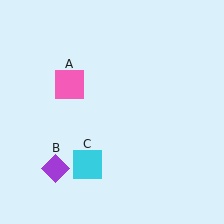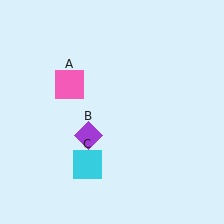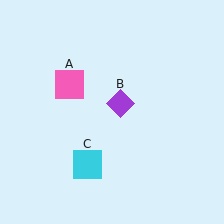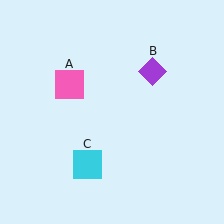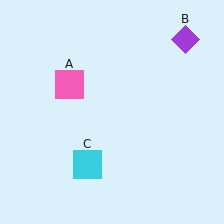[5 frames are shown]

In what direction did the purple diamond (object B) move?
The purple diamond (object B) moved up and to the right.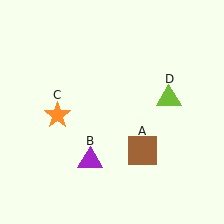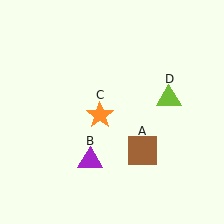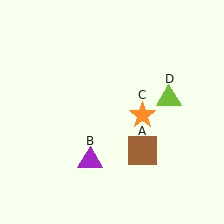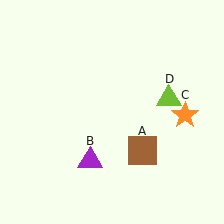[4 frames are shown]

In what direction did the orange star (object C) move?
The orange star (object C) moved right.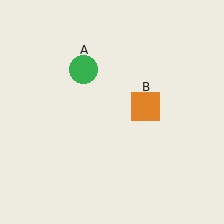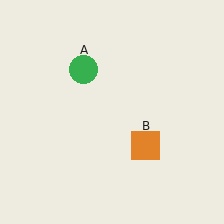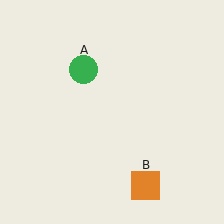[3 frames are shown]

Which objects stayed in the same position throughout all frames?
Green circle (object A) remained stationary.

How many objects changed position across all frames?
1 object changed position: orange square (object B).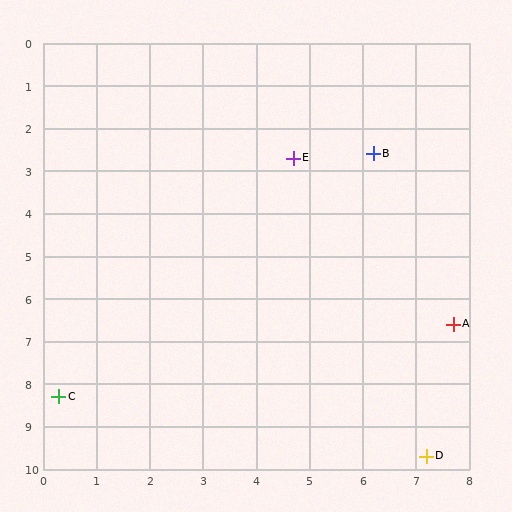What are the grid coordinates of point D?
Point D is at approximately (7.2, 9.7).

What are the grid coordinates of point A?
Point A is at approximately (7.7, 6.6).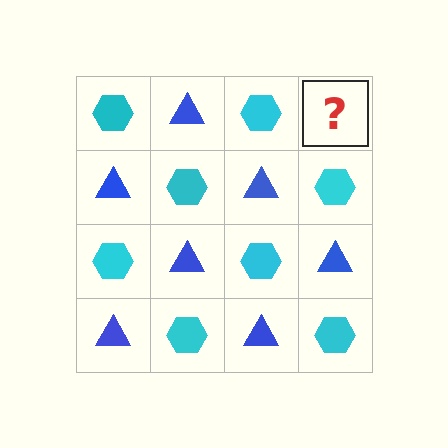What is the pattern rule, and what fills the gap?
The rule is that it alternates cyan hexagon and blue triangle in a checkerboard pattern. The gap should be filled with a blue triangle.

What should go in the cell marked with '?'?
The missing cell should contain a blue triangle.